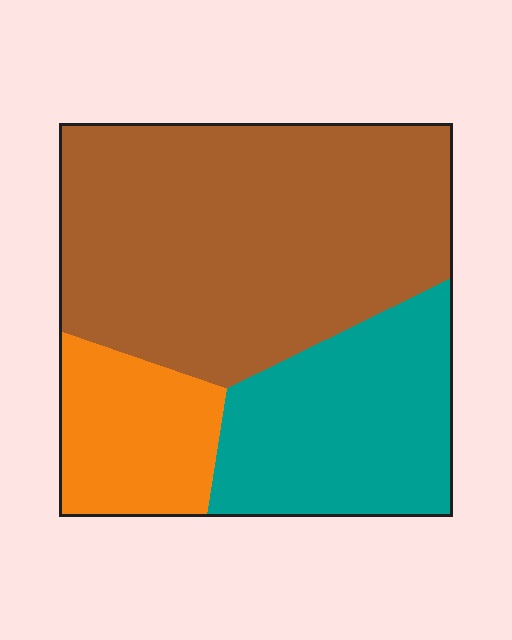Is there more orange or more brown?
Brown.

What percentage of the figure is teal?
Teal takes up about one quarter (1/4) of the figure.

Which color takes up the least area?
Orange, at roughly 15%.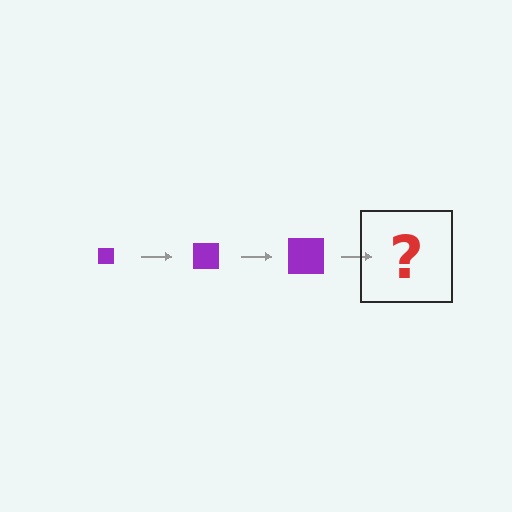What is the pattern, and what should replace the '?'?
The pattern is that the square gets progressively larger each step. The '?' should be a purple square, larger than the previous one.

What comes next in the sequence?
The next element should be a purple square, larger than the previous one.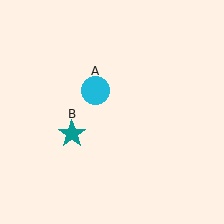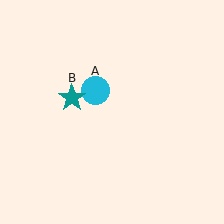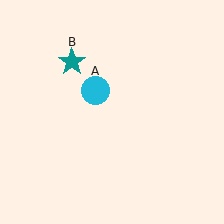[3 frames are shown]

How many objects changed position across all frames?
1 object changed position: teal star (object B).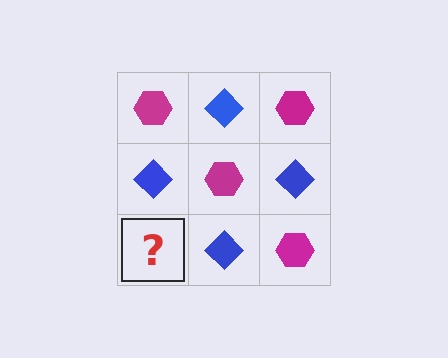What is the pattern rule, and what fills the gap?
The rule is that it alternates magenta hexagon and blue diamond in a checkerboard pattern. The gap should be filled with a magenta hexagon.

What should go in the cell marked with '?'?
The missing cell should contain a magenta hexagon.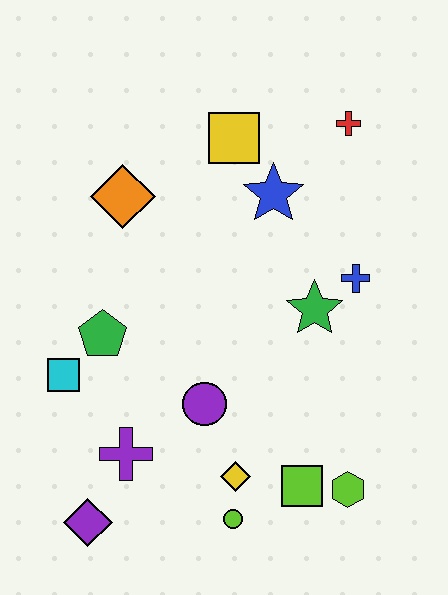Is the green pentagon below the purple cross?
No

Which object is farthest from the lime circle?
The red cross is farthest from the lime circle.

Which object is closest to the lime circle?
The yellow diamond is closest to the lime circle.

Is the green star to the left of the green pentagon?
No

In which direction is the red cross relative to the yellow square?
The red cross is to the right of the yellow square.